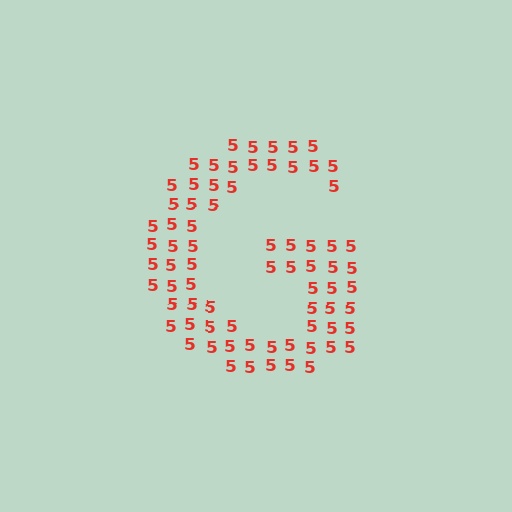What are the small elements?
The small elements are digit 5's.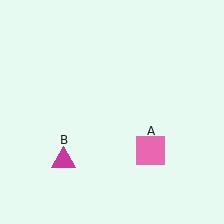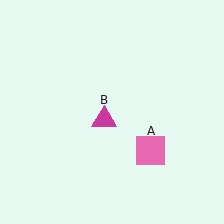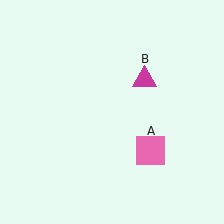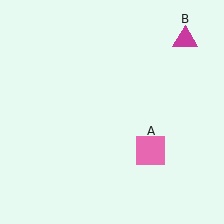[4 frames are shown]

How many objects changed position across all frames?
1 object changed position: magenta triangle (object B).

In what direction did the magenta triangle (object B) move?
The magenta triangle (object B) moved up and to the right.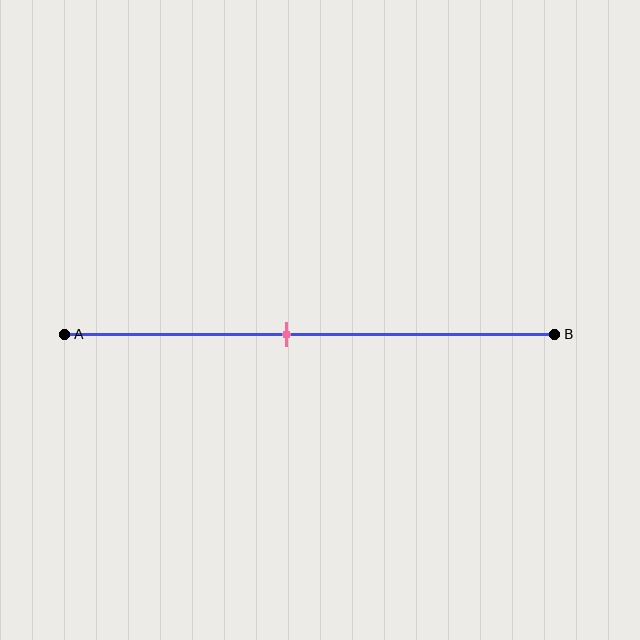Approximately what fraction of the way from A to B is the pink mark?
The pink mark is approximately 45% of the way from A to B.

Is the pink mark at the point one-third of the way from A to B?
No, the mark is at about 45% from A, not at the 33% one-third point.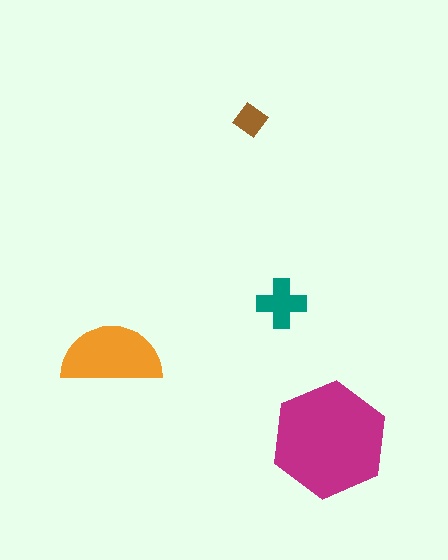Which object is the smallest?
The brown diamond.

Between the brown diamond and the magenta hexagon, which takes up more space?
The magenta hexagon.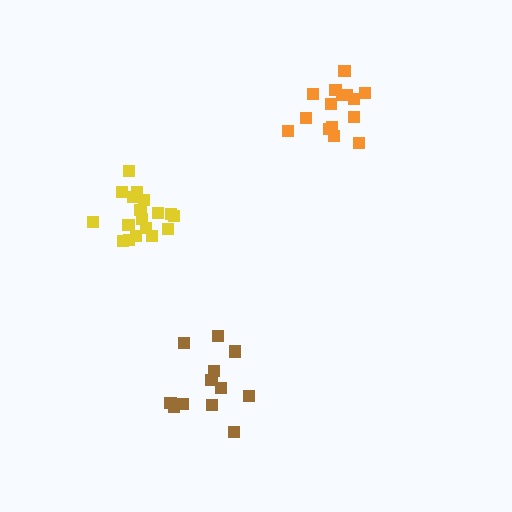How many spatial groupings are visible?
There are 3 spatial groupings.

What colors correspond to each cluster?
The clusters are colored: yellow, brown, orange.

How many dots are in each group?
Group 1: 18 dots, Group 2: 12 dots, Group 3: 15 dots (45 total).